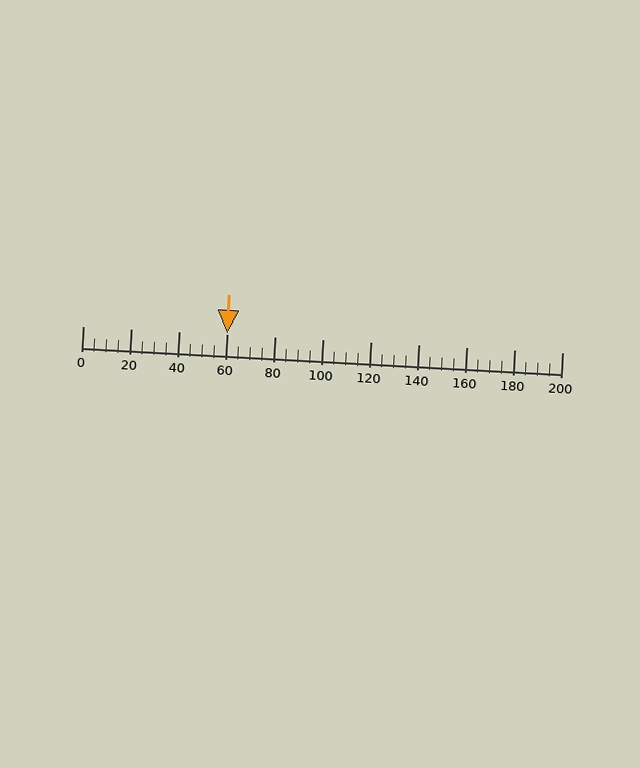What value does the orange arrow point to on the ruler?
The orange arrow points to approximately 60.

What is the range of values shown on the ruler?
The ruler shows values from 0 to 200.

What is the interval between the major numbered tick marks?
The major tick marks are spaced 20 units apart.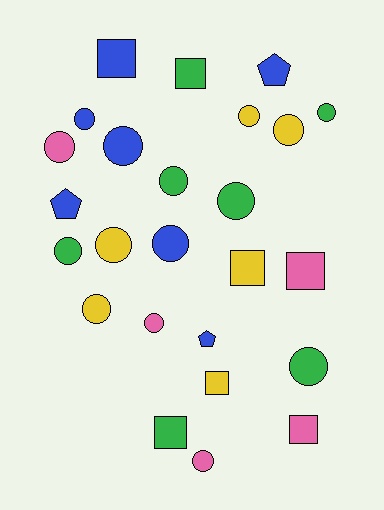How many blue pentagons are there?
There are 3 blue pentagons.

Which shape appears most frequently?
Circle, with 15 objects.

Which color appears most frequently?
Green, with 7 objects.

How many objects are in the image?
There are 25 objects.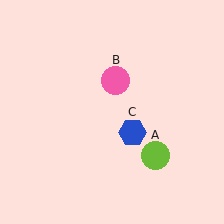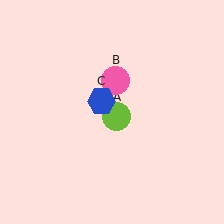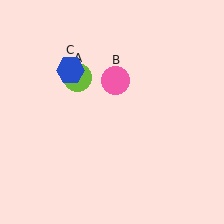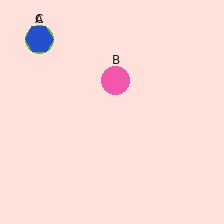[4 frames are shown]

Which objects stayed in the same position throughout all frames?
Pink circle (object B) remained stationary.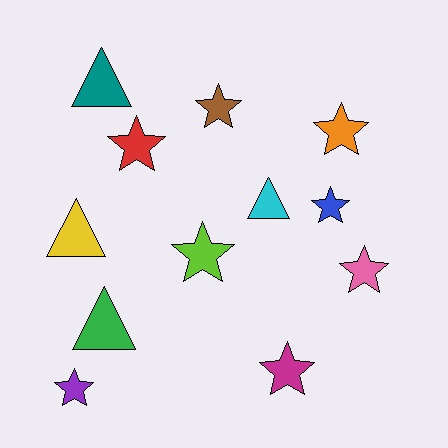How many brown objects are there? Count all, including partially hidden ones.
There is 1 brown object.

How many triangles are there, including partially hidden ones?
There are 4 triangles.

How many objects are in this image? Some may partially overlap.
There are 12 objects.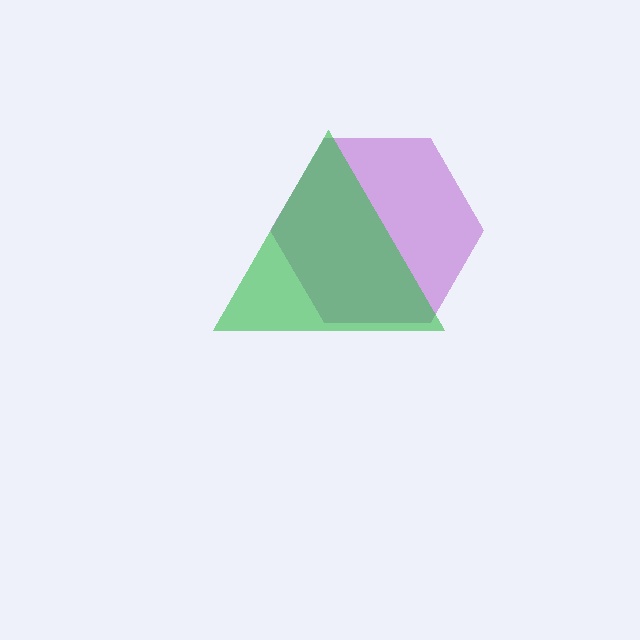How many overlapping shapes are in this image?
There are 2 overlapping shapes in the image.